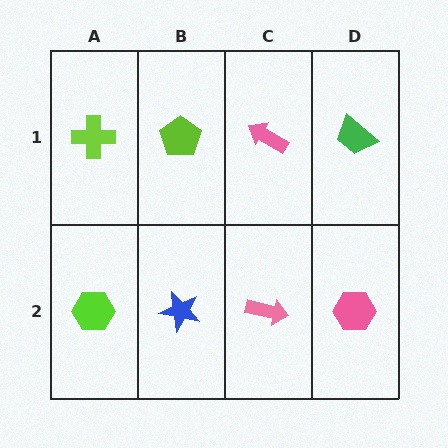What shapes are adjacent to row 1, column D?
A pink hexagon (row 2, column D), a pink arrow (row 1, column C).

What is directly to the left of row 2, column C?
A blue star.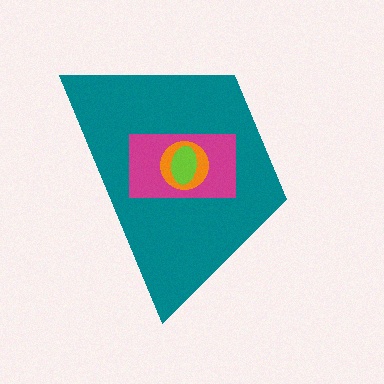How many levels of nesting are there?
4.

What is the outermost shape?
The teal trapezoid.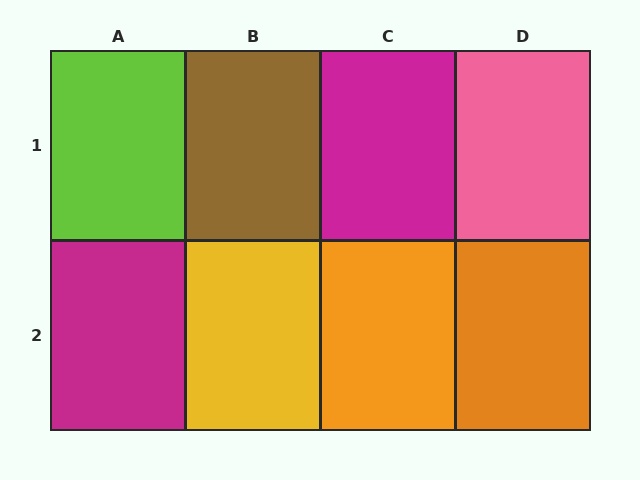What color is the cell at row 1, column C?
Magenta.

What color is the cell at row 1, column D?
Pink.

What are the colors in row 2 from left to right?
Magenta, yellow, orange, orange.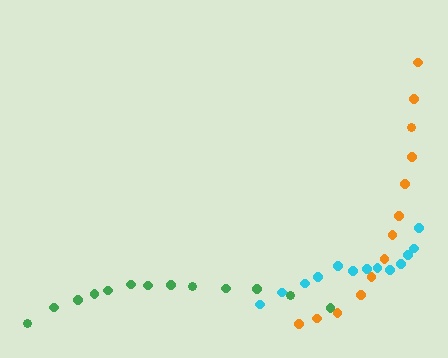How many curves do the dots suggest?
There are 3 distinct paths.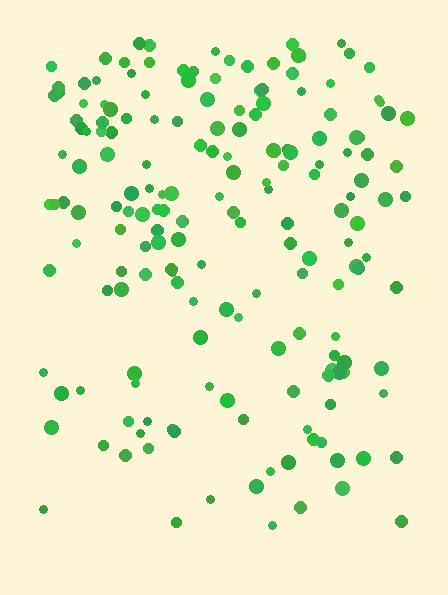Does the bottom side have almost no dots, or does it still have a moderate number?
Still a moderate number, just noticeably fewer than the top.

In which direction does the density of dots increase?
From bottom to top, with the top side densest.